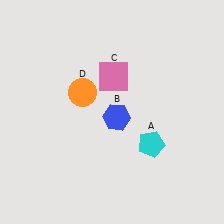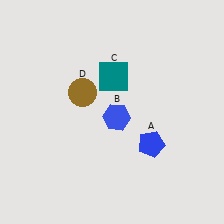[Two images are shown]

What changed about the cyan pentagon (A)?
In Image 1, A is cyan. In Image 2, it changed to blue.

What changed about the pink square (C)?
In Image 1, C is pink. In Image 2, it changed to teal.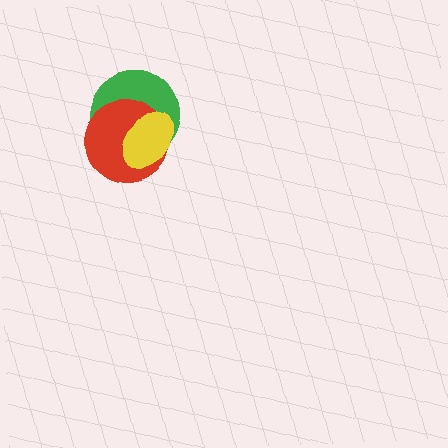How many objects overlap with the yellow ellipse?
2 objects overlap with the yellow ellipse.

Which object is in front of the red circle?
The yellow ellipse is in front of the red circle.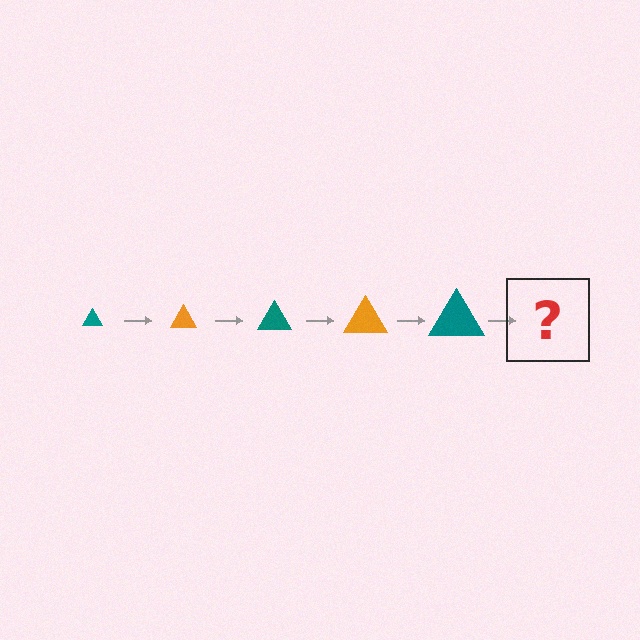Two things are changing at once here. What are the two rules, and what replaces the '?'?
The two rules are that the triangle grows larger each step and the color cycles through teal and orange. The '?' should be an orange triangle, larger than the previous one.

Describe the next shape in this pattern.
It should be an orange triangle, larger than the previous one.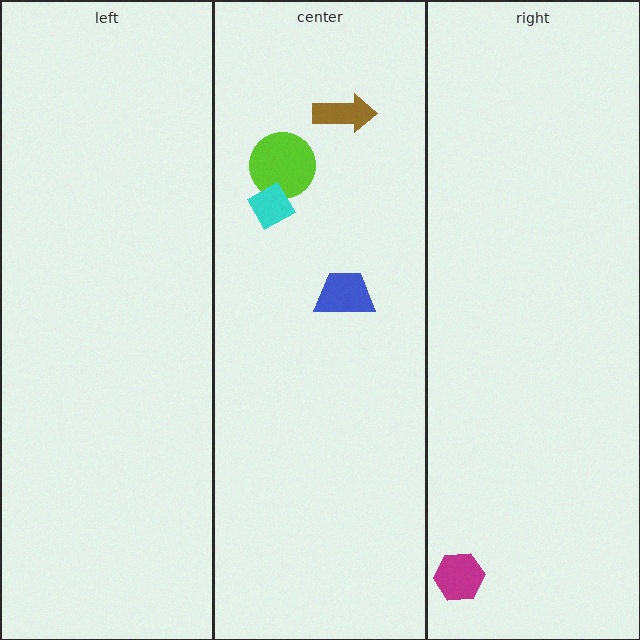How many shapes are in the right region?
1.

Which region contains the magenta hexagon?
The right region.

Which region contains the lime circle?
The center region.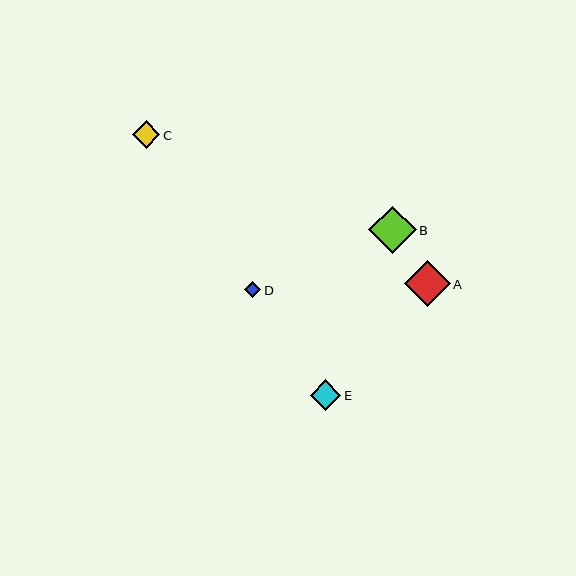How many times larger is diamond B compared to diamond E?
Diamond B is approximately 1.5 times the size of diamond E.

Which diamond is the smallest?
Diamond D is the smallest with a size of approximately 16 pixels.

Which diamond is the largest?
Diamond B is the largest with a size of approximately 47 pixels.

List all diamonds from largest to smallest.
From largest to smallest: B, A, E, C, D.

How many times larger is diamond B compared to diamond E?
Diamond B is approximately 1.5 times the size of diamond E.